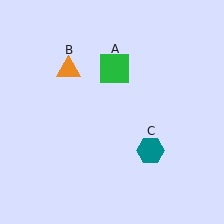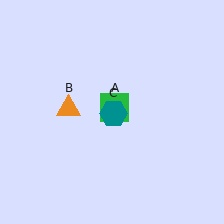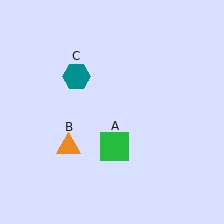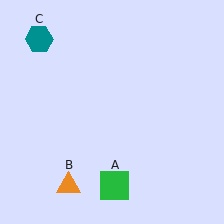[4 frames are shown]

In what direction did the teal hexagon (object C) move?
The teal hexagon (object C) moved up and to the left.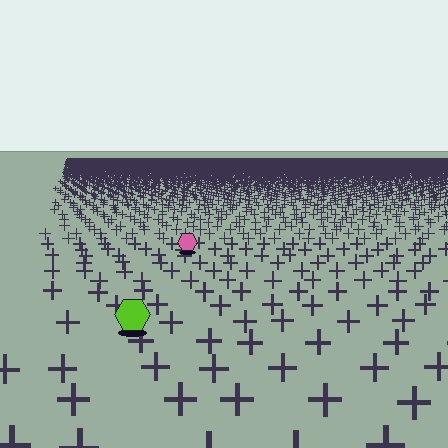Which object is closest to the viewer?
The lime hexagon is closest. The texture marks near it are larger and more spread out.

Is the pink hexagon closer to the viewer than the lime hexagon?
No. The lime hexagon is closer — you can tell from the texture gradient: the ground texture is coarser near it.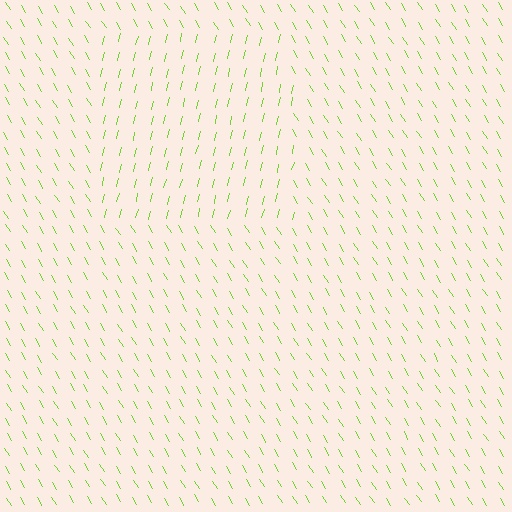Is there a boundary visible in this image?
Yes, there is a texture boundary formed by a change in line orientation.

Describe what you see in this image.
The image is filled with small lime line segments. A rectangle region in the image has lines oriented differently from the surrounding lines, creating a visible texture boundary.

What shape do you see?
I see a rectangle.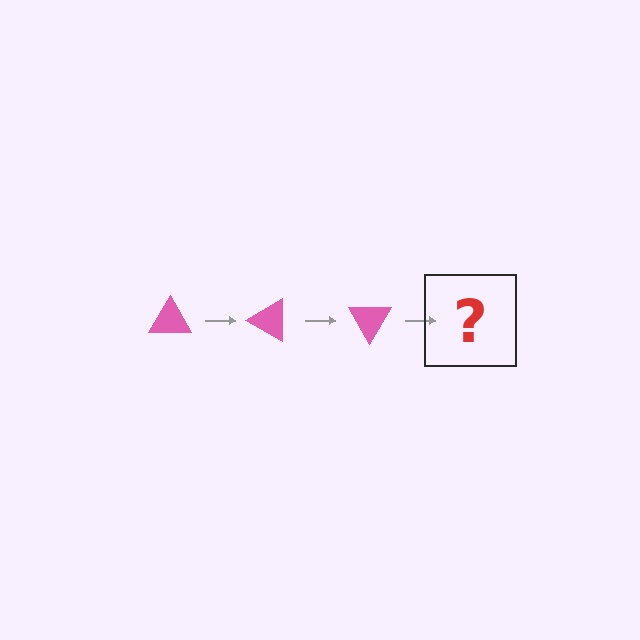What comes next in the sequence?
The next element should be a pink triangle rotated 90 degrees.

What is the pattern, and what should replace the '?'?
The pattern is that the triangle rotates 30 degrees each step. The '?' should be a pink triangle rotated 90 degrees.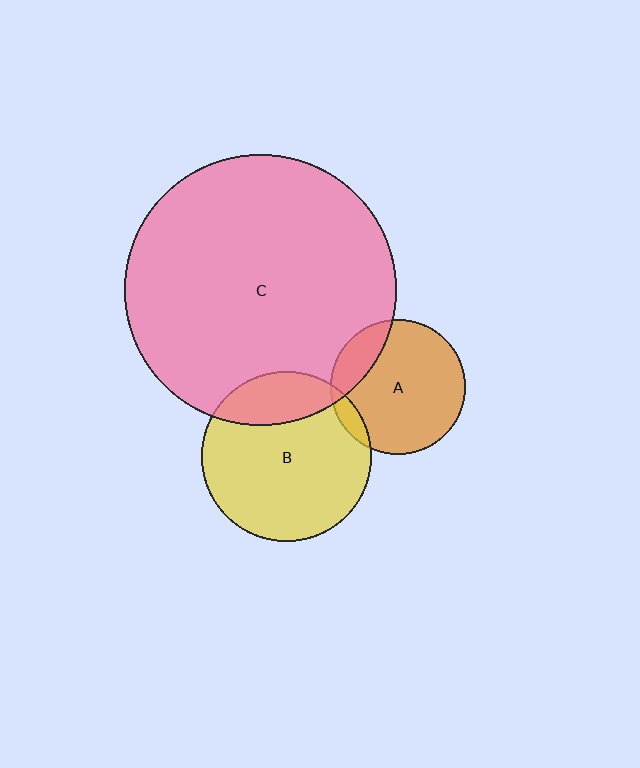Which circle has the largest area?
Circle C (pink).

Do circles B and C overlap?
Yes.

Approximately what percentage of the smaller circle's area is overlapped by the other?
Approximately 20%.